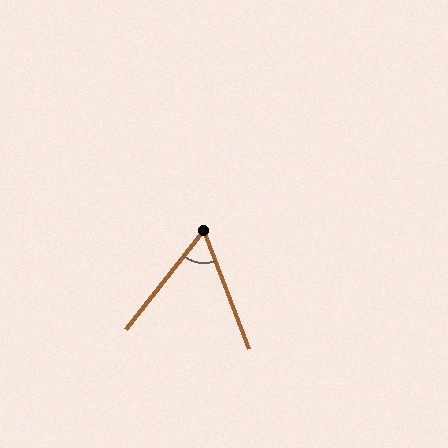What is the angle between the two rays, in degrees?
Approximately 59 degrees.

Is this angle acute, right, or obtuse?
It is acute.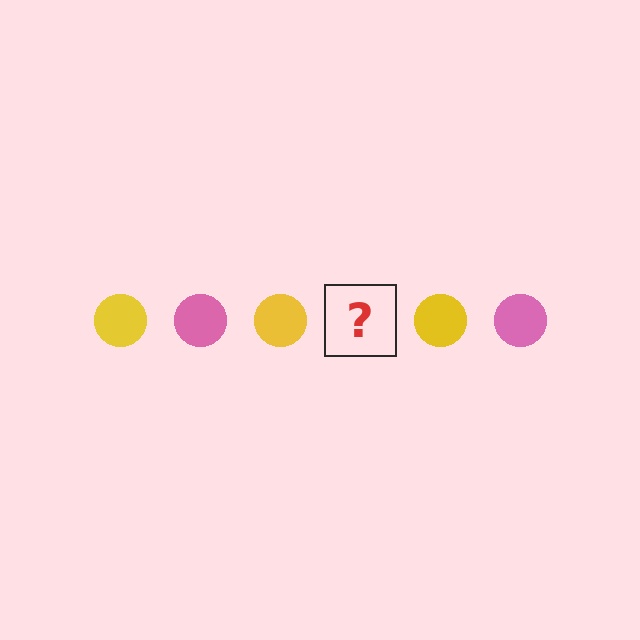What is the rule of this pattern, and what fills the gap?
The rule is that the pattern cycles through yellow, pink circles. The gap should be filled with a pink circle.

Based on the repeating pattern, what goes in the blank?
The blank should be a pink circle.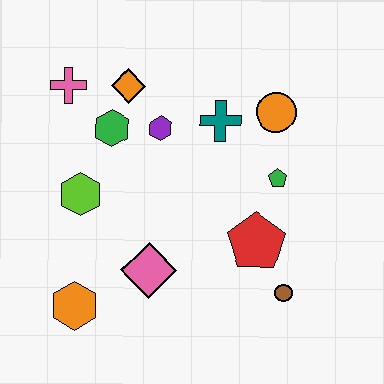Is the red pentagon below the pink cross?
Yes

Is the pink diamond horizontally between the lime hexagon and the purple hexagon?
Yes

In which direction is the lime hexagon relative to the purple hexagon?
The lime hexagon is to the left of the purple hexagon.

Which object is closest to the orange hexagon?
The pink diamond is closest to the orange hexagon.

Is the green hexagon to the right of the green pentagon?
No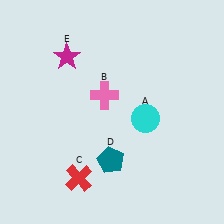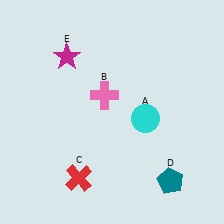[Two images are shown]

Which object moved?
The teal pentagon (D) moved right.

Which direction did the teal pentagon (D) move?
The teal pentagon (D) moved right.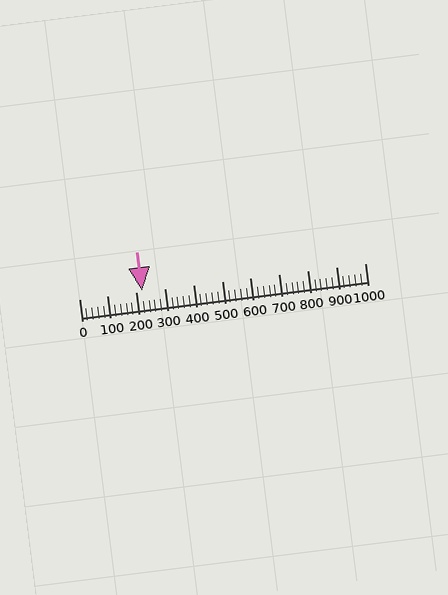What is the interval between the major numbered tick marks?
The major tick marks are spaced 100 units apart.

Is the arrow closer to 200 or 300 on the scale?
The arrow is closer to 200.